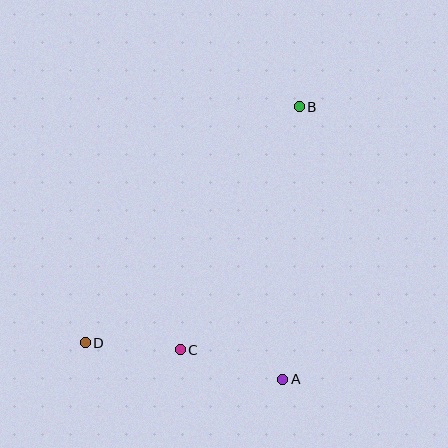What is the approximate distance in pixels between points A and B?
The distance between A and B is approximately 273 pixels.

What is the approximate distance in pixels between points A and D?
The distance between A and D is approximately 201 pixels.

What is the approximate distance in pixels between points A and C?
The distance between A and C is approximately 107 pixels.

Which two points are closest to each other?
Points C and D are closest to each other.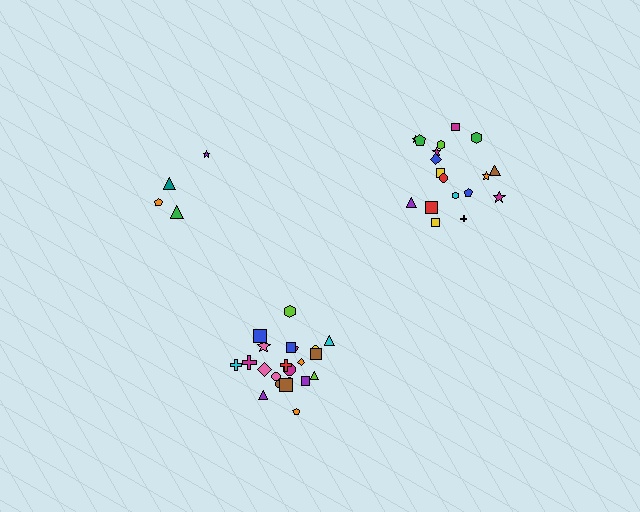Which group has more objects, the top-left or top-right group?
The top-right group.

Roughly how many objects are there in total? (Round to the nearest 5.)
Roughly 45 objects in total.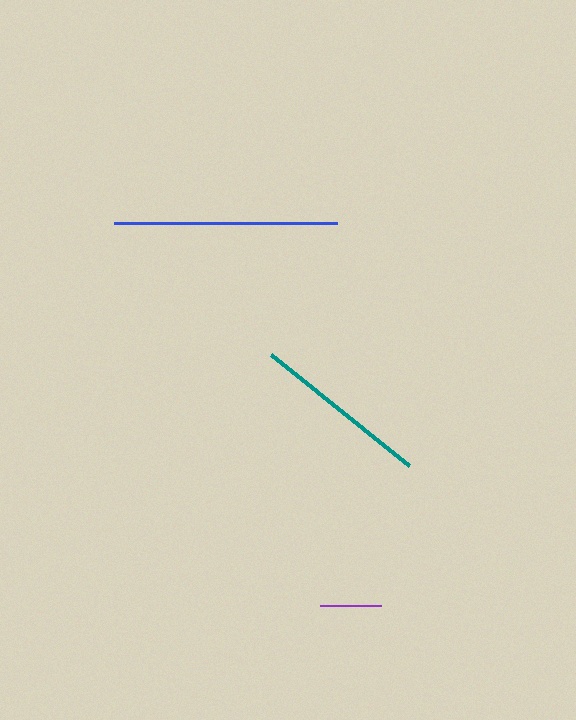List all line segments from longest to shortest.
From longest to shortest: blue, teal, purple.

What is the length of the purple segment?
The purple segment is approximately 61 pixels long.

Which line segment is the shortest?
The purple line is the shortest at approximately 61 pixels.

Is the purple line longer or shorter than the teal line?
The teal line is longer than the purple line.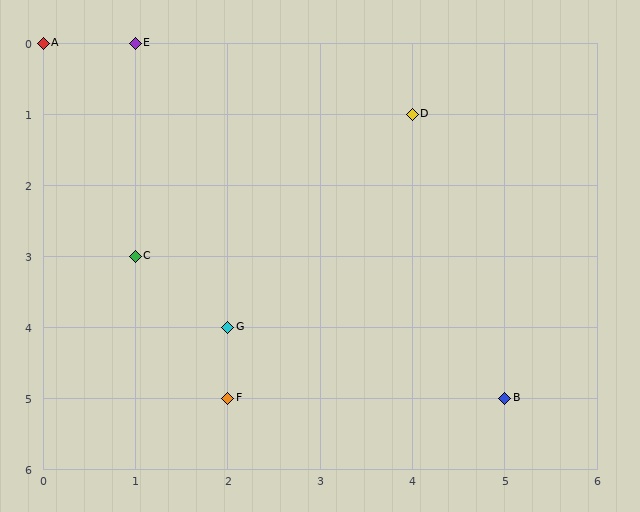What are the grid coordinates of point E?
Point E is at grid coordinates (1, 0).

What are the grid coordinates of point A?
Point A is at grid coordinates (0, 0).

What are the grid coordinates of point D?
Point D is at grid coordinates (4, 1).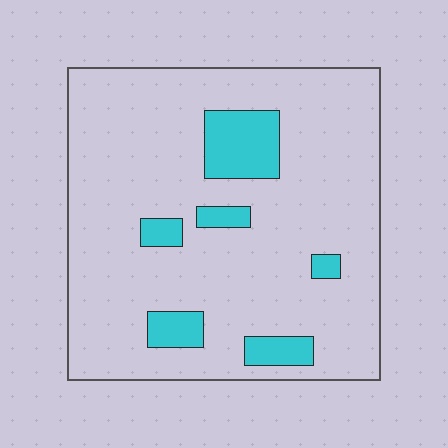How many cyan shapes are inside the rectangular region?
6.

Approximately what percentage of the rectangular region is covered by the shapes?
Approximately 15%.